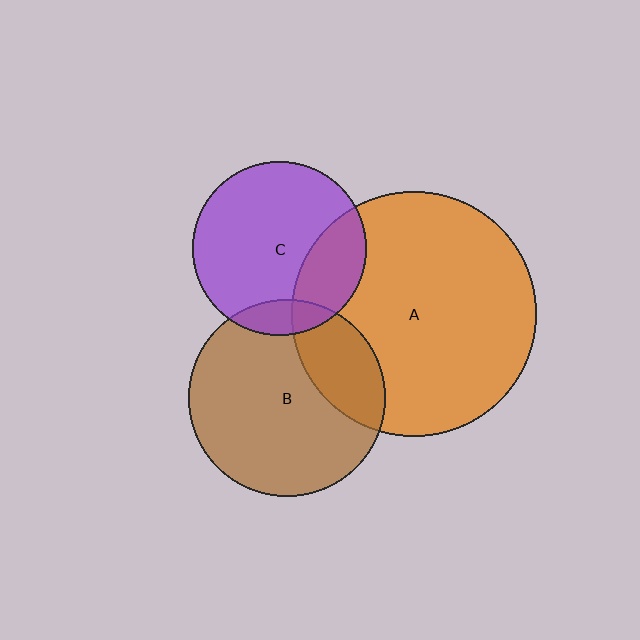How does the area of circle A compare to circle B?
Approximately 1.5 times.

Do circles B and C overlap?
Yes.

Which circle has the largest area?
Circle A (orange).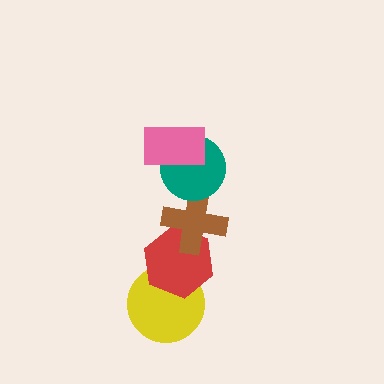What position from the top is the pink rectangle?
The pink rectangle is 1st from the top.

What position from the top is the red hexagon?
The red hexagon is 4th from the top.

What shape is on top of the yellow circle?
The red hexagon is on top of the yellow circle.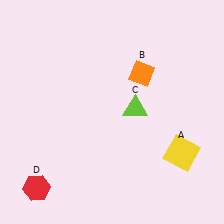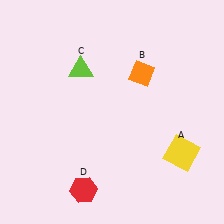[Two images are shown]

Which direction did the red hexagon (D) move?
The red hexagon (D) moved right.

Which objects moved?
The objects that moved are: the lime triangle (C), the red hexagon (D).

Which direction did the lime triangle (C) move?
The lime triangle (C) moved left.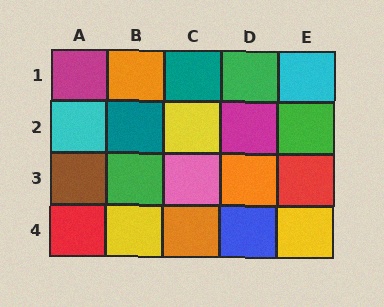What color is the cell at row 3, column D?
Orange.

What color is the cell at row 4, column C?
Orange.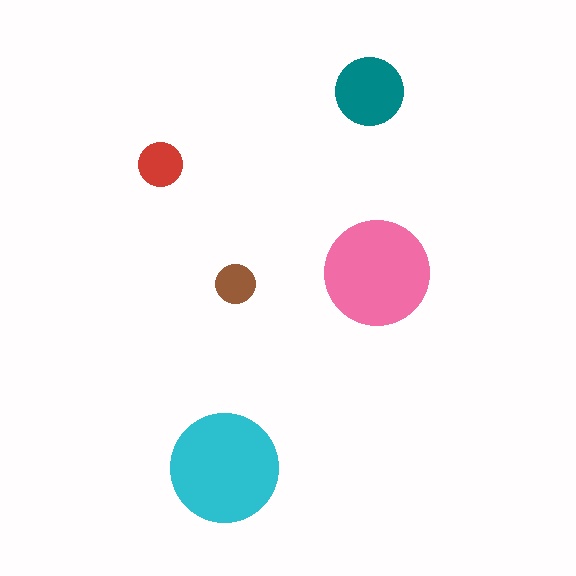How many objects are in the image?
There are 5 objects in the image.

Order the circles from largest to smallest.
the cyan one, the pink one, the teal one, the red one, the brown one.